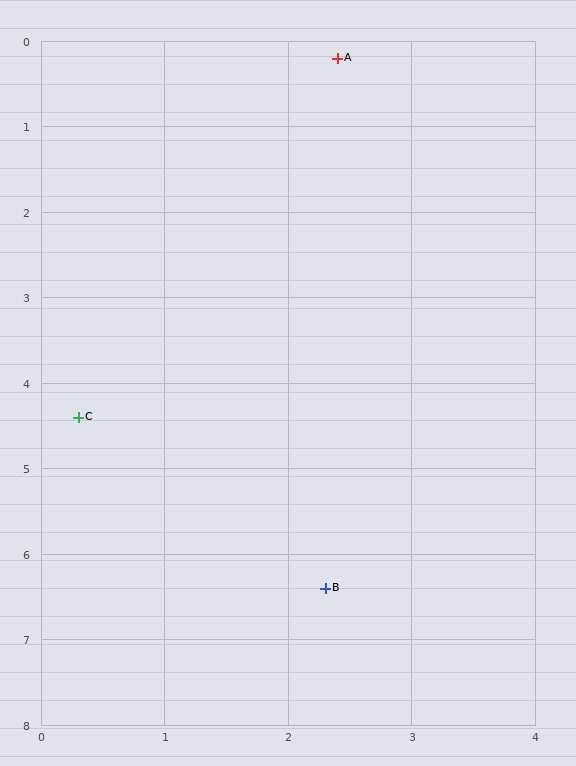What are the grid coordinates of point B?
Point B is at approximately (2.3, 6.4).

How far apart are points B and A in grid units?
Points B and A are about 6.2 grid units apart.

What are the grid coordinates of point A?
Point A is at approximately (2.4, 0.2).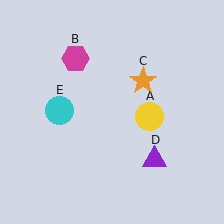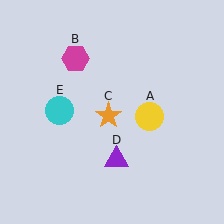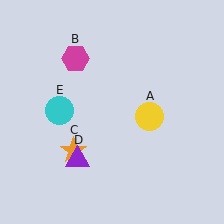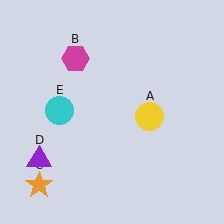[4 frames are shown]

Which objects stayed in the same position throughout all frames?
Yellow circle (object A) and magenta hexagon (object B) and cyan circle (object E) remained stationary.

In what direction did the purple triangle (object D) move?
The purple triangle (object D) moved left.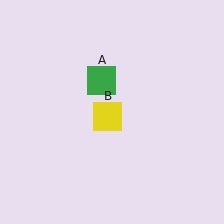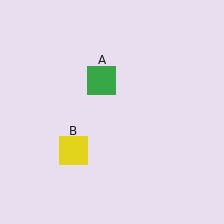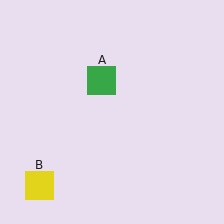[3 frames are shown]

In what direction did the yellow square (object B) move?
The yellow square (object B) moved down and to the left.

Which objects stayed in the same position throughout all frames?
Green square (object A) remained stationary.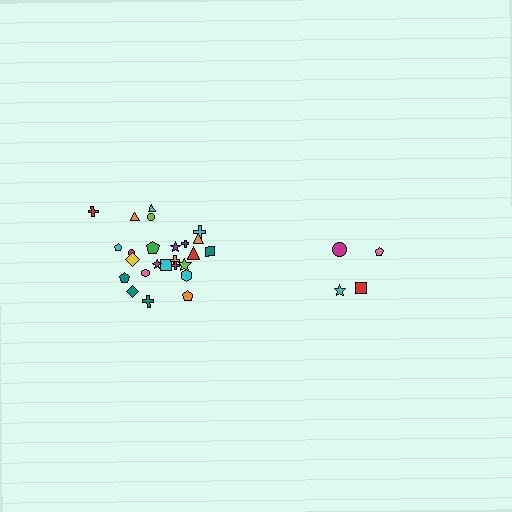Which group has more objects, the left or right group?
The left group.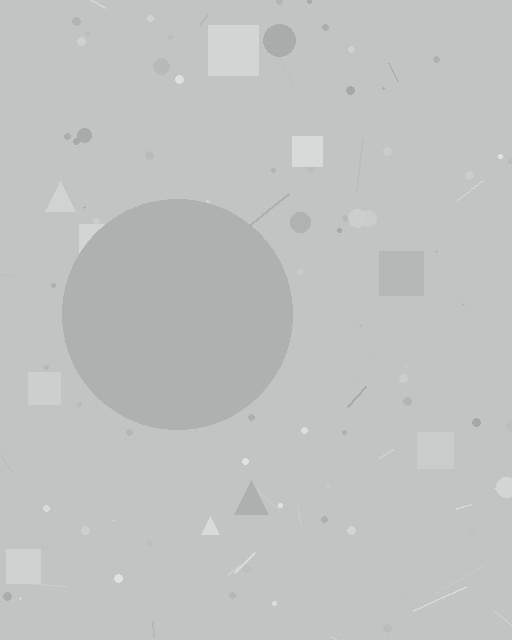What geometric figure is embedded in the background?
A circle is embedded in the background.